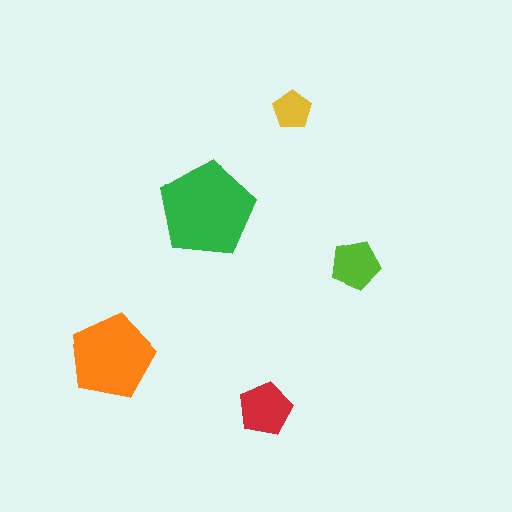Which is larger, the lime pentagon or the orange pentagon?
The orange one.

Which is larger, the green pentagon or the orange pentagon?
The green one.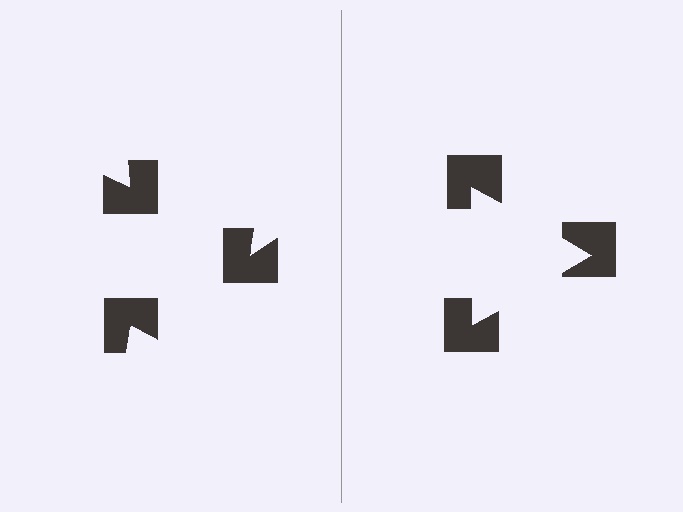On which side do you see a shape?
An illusory triangle appears on the right side. On the left side the wedge cuts are rotated, so no coherent shape forms.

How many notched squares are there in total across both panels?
6 — 3 on each side.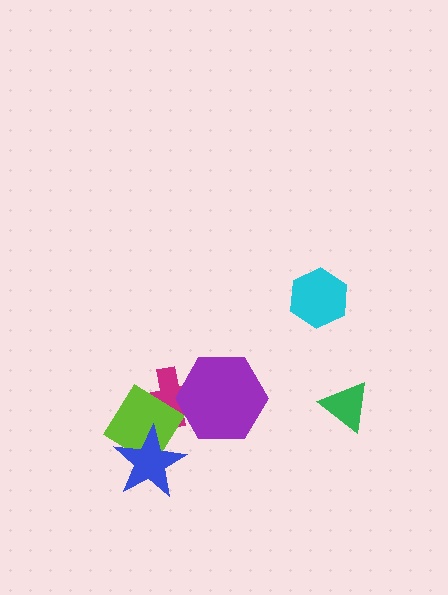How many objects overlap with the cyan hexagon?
0 objects overlap with the cyan hexagon.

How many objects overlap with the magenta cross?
2 objects overlap with the magenta cross.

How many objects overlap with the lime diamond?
2 objects overlap with the lime diamond.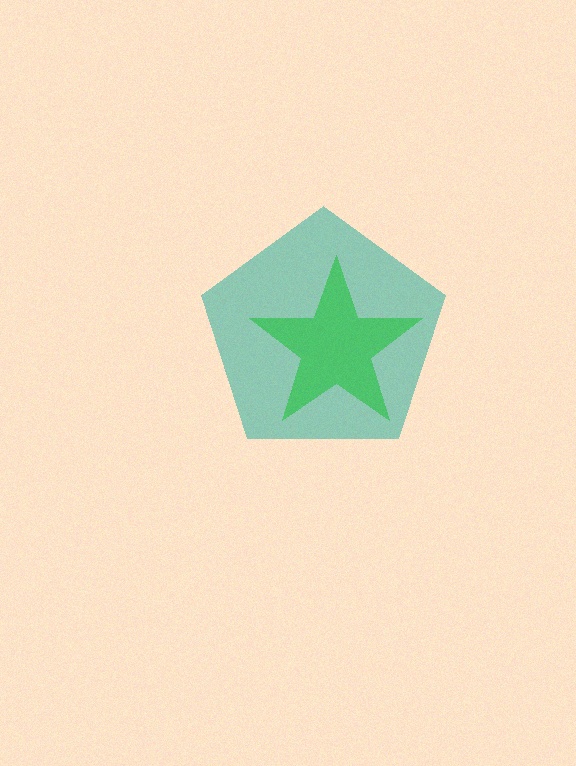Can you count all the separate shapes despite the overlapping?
Yes, there are 2 separate shapes.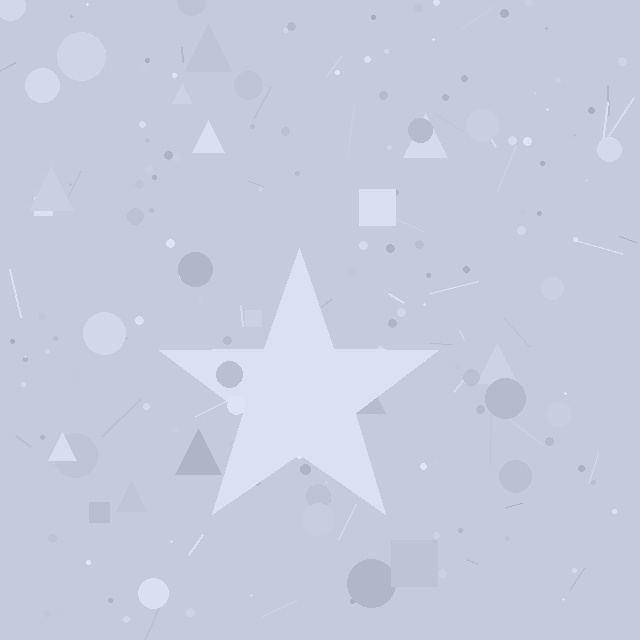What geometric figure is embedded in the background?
A star is embedded in the background.